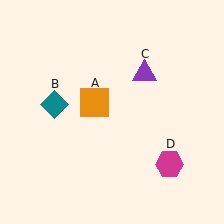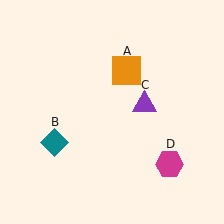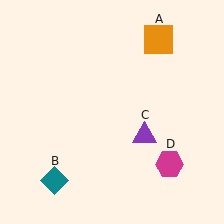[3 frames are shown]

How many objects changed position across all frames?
3 objects changed position: orange square (object A), teal diamond (object B), purple triangle (object C).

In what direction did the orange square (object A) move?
The orange square (object A) moved up and to the right.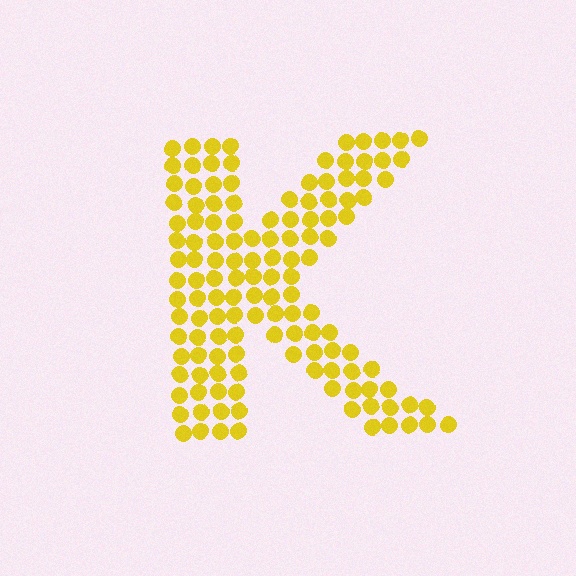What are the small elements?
The small elements are circles.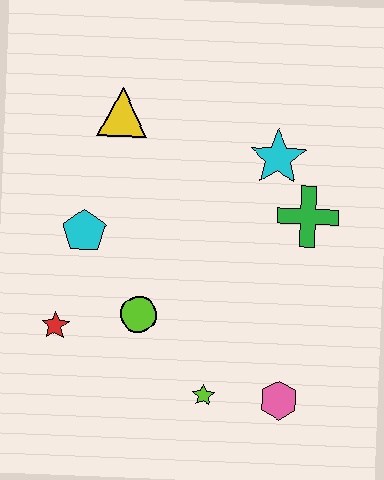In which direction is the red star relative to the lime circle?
The red star is to the left of the lime circle.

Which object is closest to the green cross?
The cyan star is closest to the green cross.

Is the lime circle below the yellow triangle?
Yes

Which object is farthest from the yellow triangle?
The pink hexagon is farthest from the yellow triangle.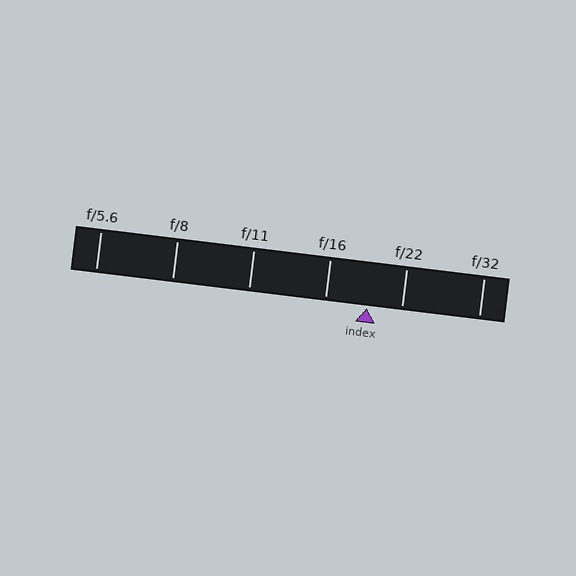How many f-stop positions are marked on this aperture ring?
There are 6 f-stop positions marked.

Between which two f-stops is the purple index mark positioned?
The index mark is between f/16 and f/22.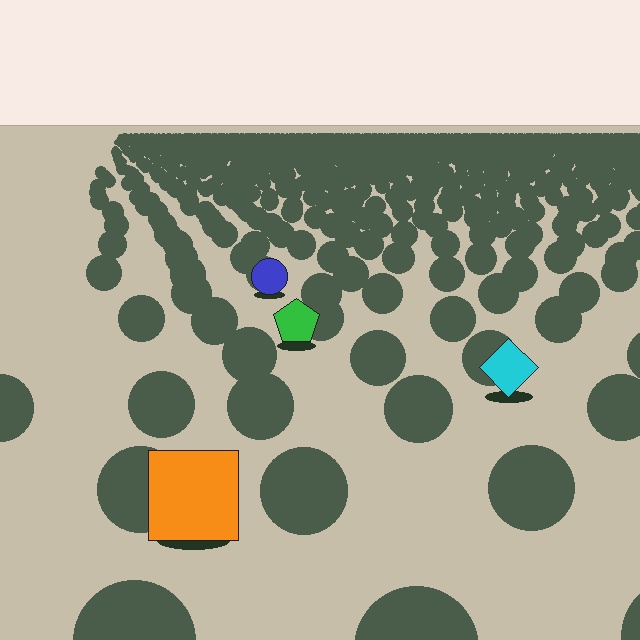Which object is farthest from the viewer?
The blue circle is farthest from the viewer. It appears smaller and the ground texture around it is denser.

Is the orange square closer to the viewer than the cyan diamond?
Yes. The orange square is closer — you can tell from the texture gradient: the ground texture is coarser near it.